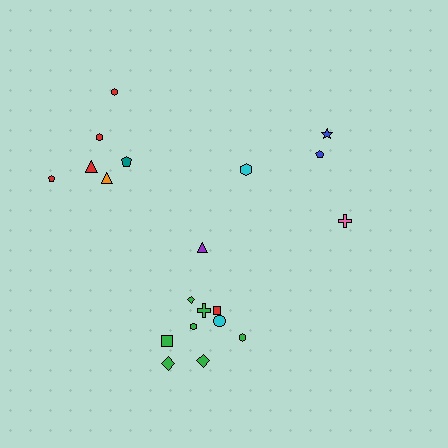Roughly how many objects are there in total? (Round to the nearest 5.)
Roughly 20 objects in total.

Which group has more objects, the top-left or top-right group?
The top-left group.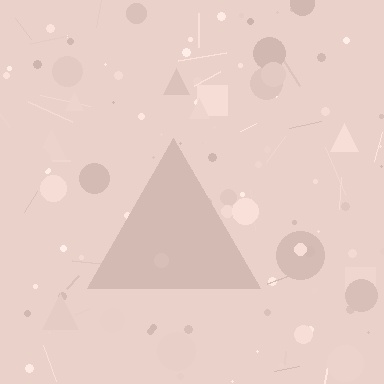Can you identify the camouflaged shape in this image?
The camouflaged shape is a triangle.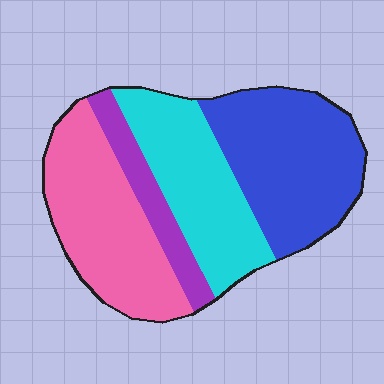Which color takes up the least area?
Purple, at roughly 10%.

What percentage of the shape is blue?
Blue covers roughly 35% of the shape.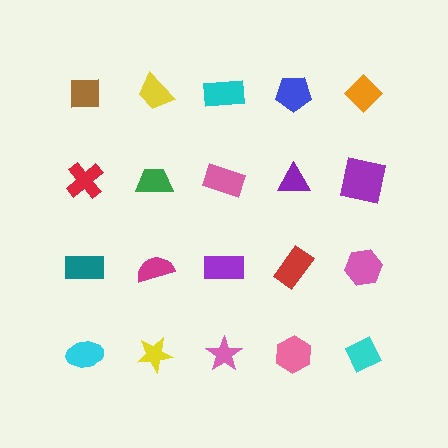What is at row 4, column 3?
A pink star.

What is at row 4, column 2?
A yellow star.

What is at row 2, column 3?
A pink rectangle.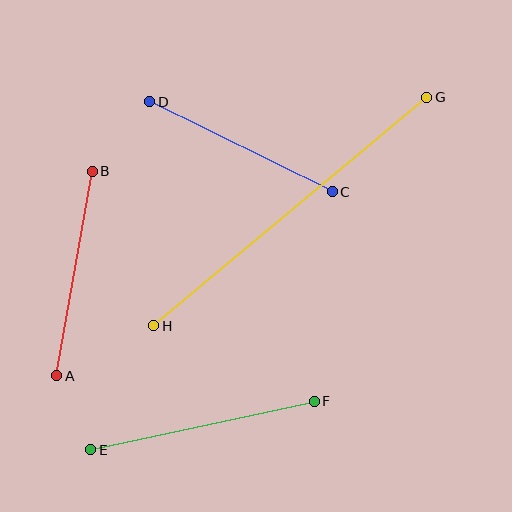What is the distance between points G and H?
The distance is approximately 356 pixels.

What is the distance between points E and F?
The distance is approximately 229 pixels.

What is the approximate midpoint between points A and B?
The midpoint is at approximately (74, 273) pixels.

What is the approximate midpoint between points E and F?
The midpoint is at approximately (202, 426) pixels.